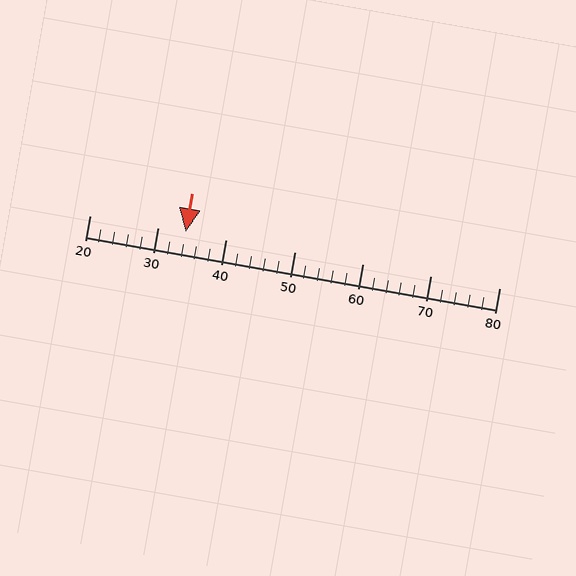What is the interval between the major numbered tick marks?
The major tick marks are spaced 10 units apart.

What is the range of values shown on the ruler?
The ruler shows values from 20 to 80.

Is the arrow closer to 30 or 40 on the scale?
The arrow is closer to 30.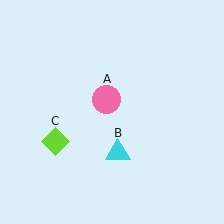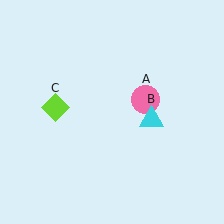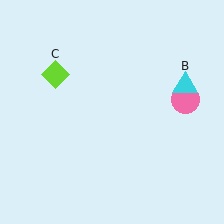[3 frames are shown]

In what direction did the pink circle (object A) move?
The pink circle (object A) moved right.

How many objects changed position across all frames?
3 objects changed position: pink circle (object A), cyan triangle (object B), lime diamond (object C).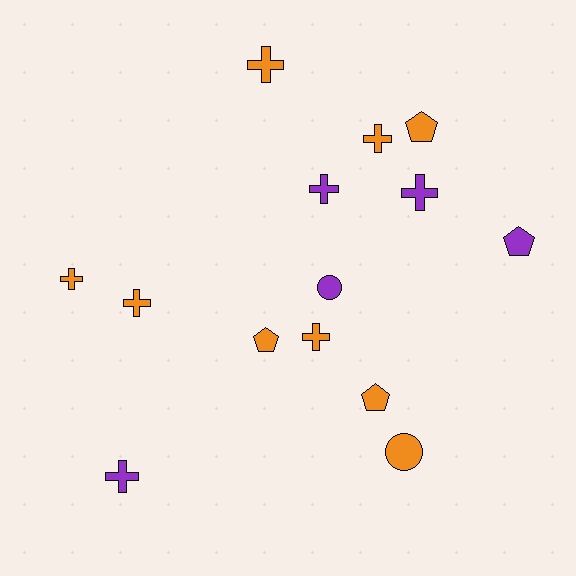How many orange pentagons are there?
There are 3 orange pentagons.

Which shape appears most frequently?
Cross, with 8 objects.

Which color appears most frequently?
Orange, with 9 objects.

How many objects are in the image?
There are 14 objects.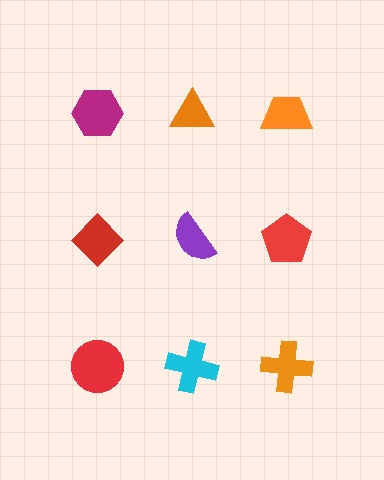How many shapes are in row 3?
3 shapes.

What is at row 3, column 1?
A red circle.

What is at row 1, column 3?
An orange trapezoid.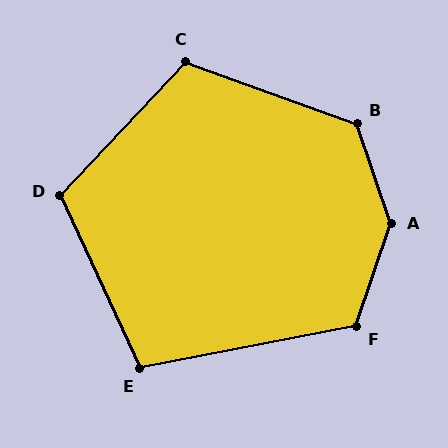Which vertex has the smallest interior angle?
E, at approximately 104 degrees.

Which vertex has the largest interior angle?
A, at approximately 143 degrees.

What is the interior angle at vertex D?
Approximately 112 degrees (obtuse).